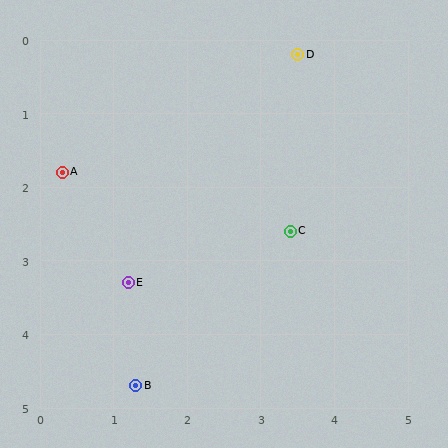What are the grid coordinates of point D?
Point D is at approximately (3.5, 0.2).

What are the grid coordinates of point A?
Point A is at approximately (0.3, 1.8).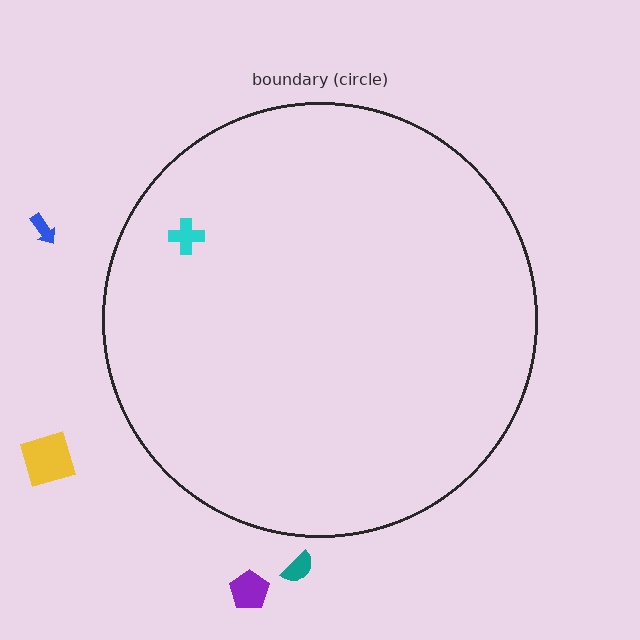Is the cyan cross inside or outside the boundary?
Inside.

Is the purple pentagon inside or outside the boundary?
Outside.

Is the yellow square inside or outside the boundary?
Outside.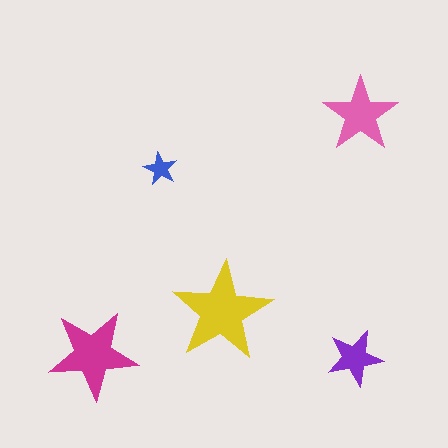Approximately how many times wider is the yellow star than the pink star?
About 1.5 times wider.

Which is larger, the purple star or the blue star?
The purple one.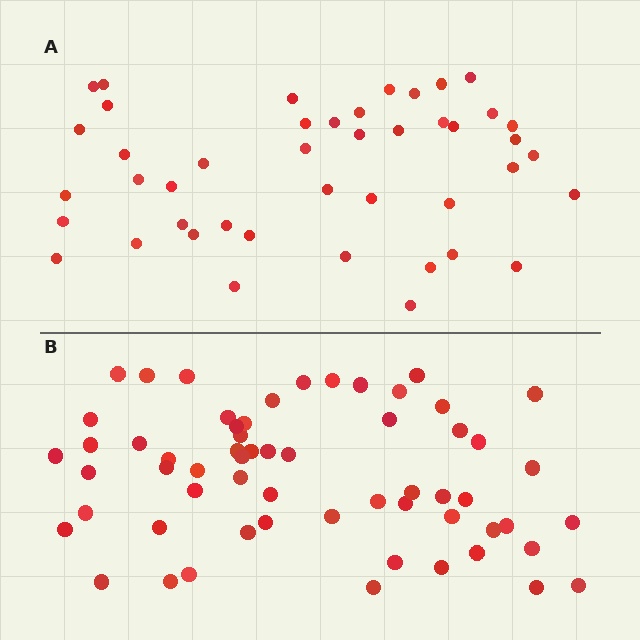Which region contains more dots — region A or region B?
Region B (the bottom region) has more dots.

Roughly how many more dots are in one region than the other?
Region B has approximately 15 more dots than region A.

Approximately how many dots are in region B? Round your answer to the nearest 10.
About 60 dots.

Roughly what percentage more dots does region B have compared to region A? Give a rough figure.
About 35% more.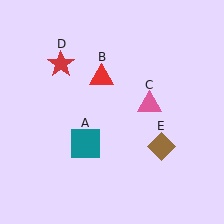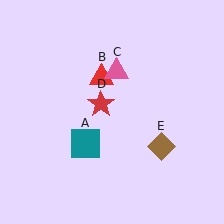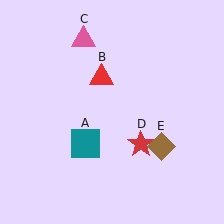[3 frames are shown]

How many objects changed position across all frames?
2 objects changed position: pink triangle (object C), red star (object D).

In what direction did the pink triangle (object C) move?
The pink triangle (object C) moved up and to the left.